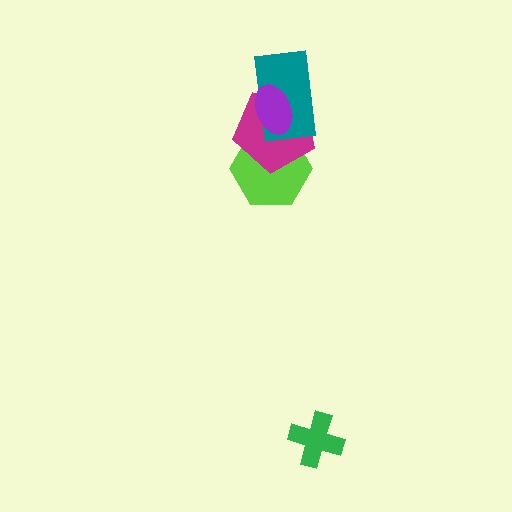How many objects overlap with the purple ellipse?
3 objects overlap with the purple ellipse.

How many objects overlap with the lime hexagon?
3 objects overlap with the lime hexagon.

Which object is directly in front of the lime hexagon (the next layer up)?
The magenta pentagon is directly in front of the lime hexagon.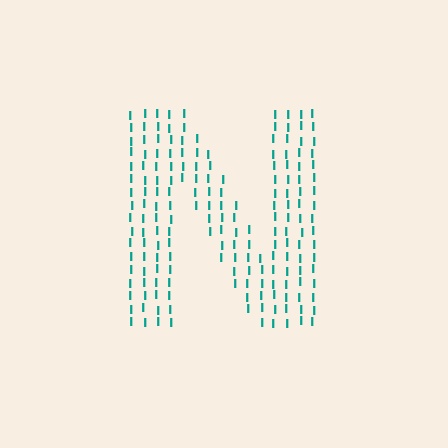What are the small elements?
The small elements are letter I's.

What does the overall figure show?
The overall figure shows the letter N.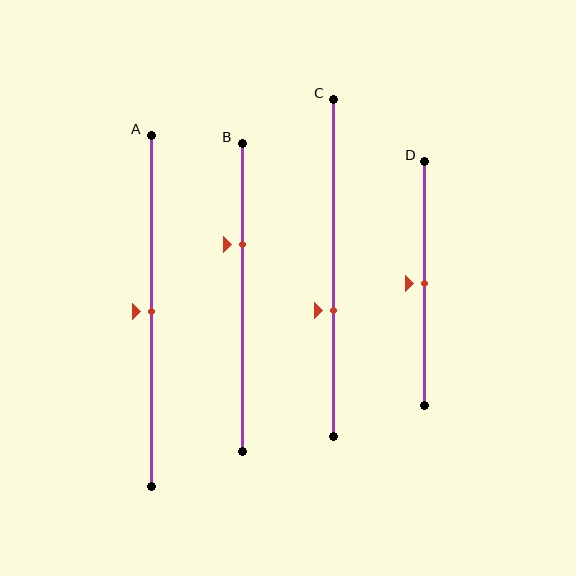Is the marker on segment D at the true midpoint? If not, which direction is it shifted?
Yes, the marker on segment D is at the true midpoint.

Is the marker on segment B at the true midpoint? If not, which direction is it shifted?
No, the marker on segment B is shifted upward by about 17% of the segment length.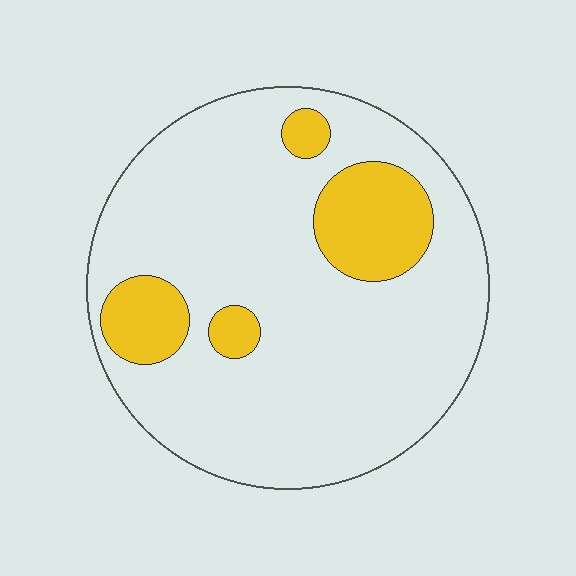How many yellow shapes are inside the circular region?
4.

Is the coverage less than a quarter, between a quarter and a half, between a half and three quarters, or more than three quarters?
Less than a quarter.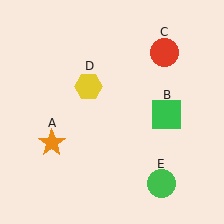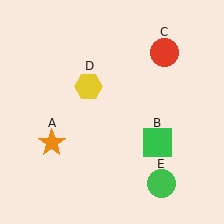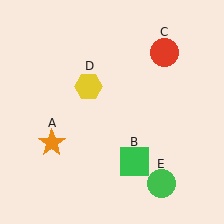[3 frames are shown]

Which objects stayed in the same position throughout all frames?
Orange star (object A) and red circle (object C) and yellow hexagon (object D) and green circle (object E) remained stationary.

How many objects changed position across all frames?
1 object changed position: green square (object B).